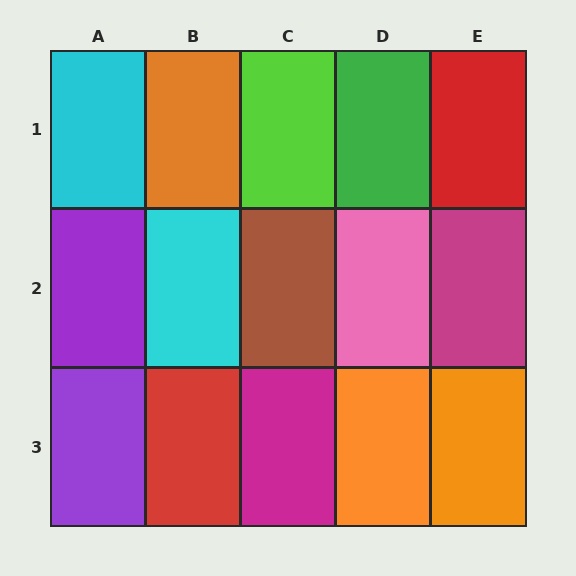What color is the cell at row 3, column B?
Red.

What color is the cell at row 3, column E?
Orange.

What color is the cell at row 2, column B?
Cyan.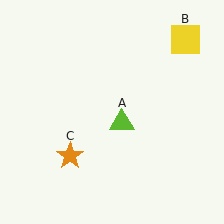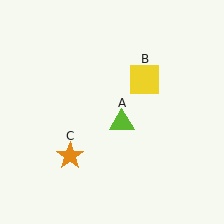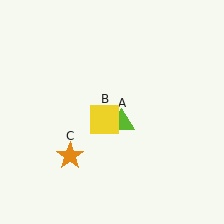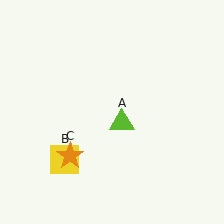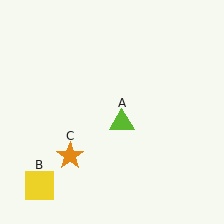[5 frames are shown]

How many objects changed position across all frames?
1 object changed position: yellow square (object B).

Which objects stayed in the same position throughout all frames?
Lime triangle (object A) and orange star (object C) remained stationary.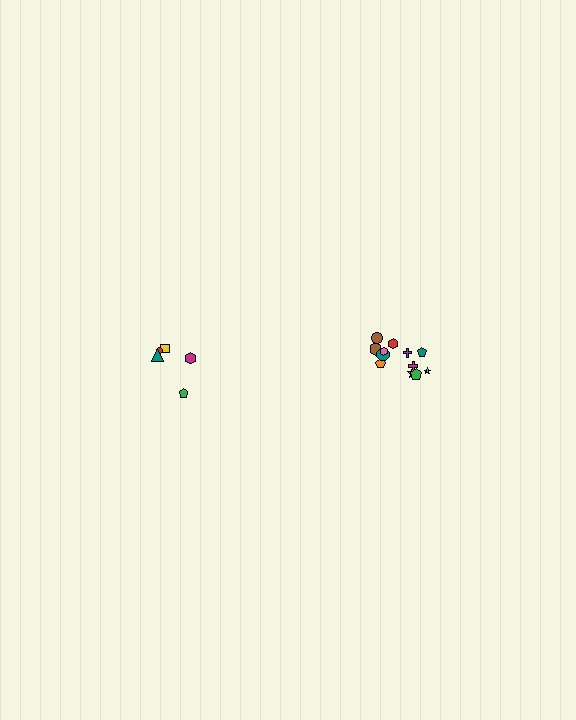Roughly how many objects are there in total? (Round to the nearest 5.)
Roughly 15 objects in total.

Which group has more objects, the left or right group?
The right group.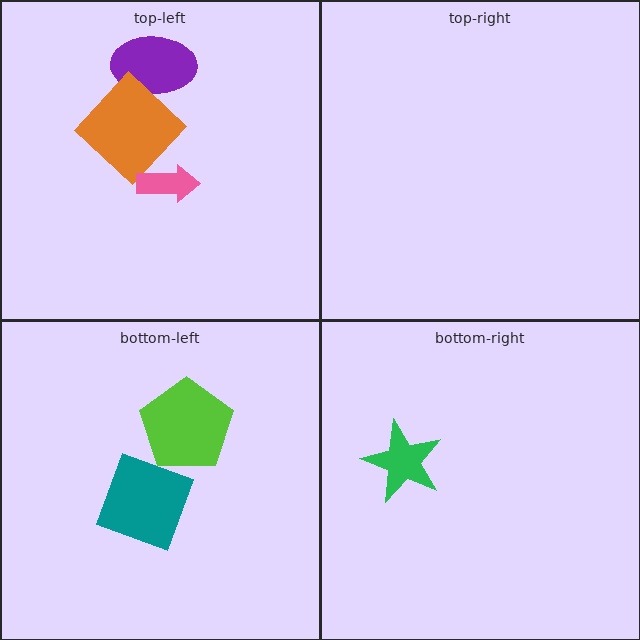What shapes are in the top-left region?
The purple ellipse, the orange diamond, the pink arrow.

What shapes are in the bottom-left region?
The teal diamond, the lime pentagon.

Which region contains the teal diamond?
The bottom-left region.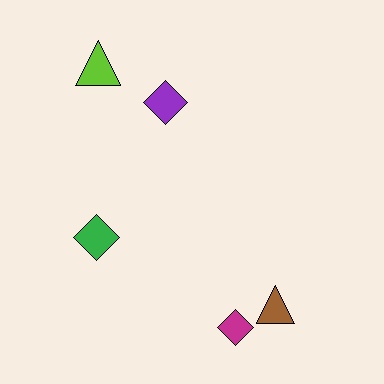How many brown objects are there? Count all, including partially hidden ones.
There is 1 brown object.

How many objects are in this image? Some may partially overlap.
There are 5 objects.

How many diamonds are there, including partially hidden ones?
There are 3 diamonds.